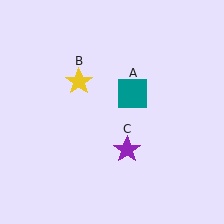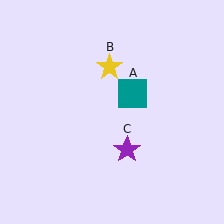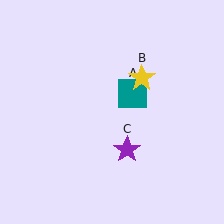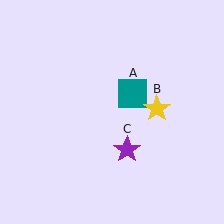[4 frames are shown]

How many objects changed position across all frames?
1 object changed position: yellow star (object B).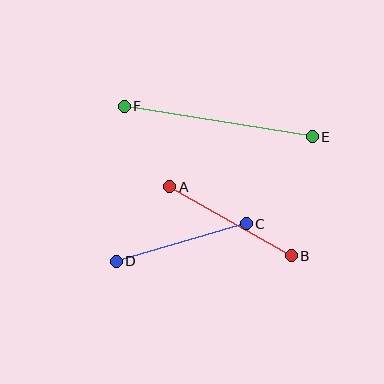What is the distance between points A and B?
The distance is approximately 140 pixels.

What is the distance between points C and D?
The distance is approximately 136 pixels.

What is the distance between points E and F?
The distance is approximately 191 pixels.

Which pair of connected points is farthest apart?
Points E and F are farthest apart.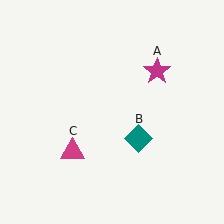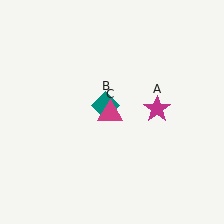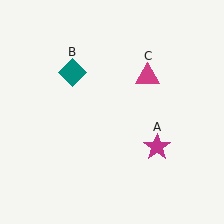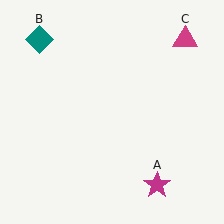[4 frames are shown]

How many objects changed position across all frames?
3 objects changed position: magenta star (object A), teal diamond (object B), magenta triangle (object C).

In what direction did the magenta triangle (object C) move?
The magenta triangle (object C) moved up and to the right.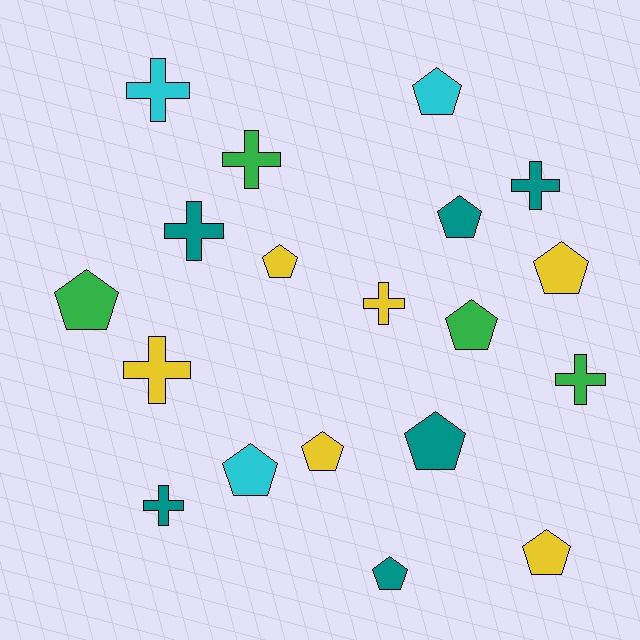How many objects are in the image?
There are 19 objects.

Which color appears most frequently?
Yellow, with 6 objects.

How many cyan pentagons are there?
There are 2 cyan pentagons.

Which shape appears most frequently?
Pentagon, with 11 objects.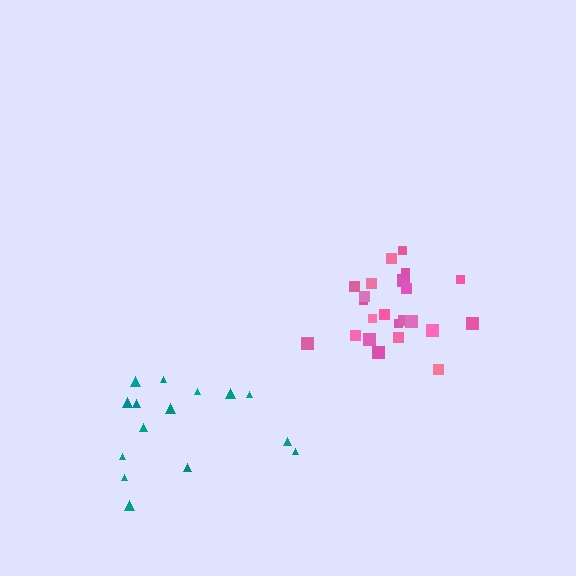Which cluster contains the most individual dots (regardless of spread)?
Pink (23).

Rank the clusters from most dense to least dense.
pink, teal.